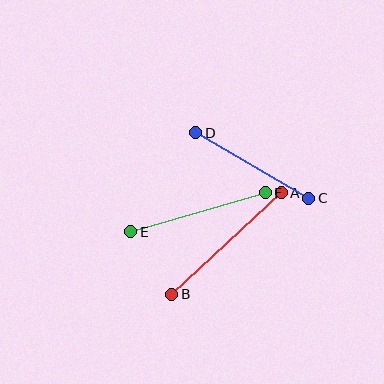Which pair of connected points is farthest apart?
Points A and B are farthest apart.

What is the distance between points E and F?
The distance is approximately 140 pixels.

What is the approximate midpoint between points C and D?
The midpoint is at approximately (252, 166) pixels.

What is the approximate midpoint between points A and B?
The midpoint is at approximately (226, 244) pixels.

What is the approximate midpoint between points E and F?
The midpoint is at approximately (198, 212) pixels.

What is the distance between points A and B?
The distance is approximately 150 pixels.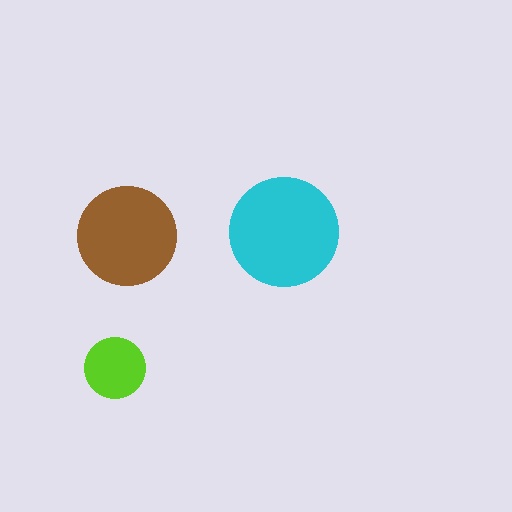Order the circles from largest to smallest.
the cyan one, the brown one, the lime one.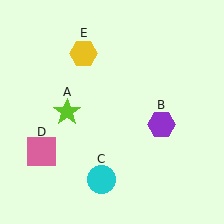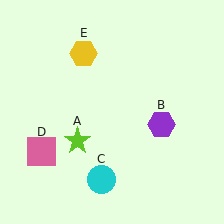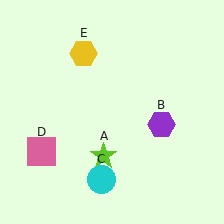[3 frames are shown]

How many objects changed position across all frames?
1 object changed position: lime star (object A).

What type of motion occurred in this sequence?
The lime star (object A) rotated counterclockwise around the center of the scene.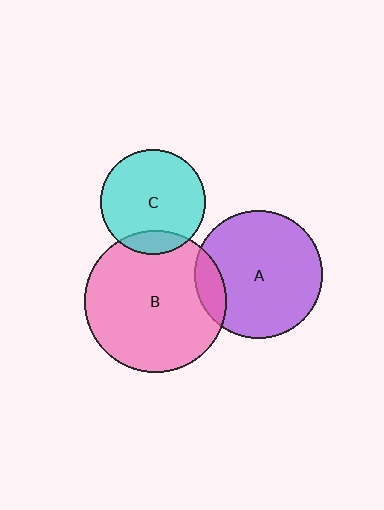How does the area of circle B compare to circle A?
Approximately 1.2 times.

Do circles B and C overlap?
Yes.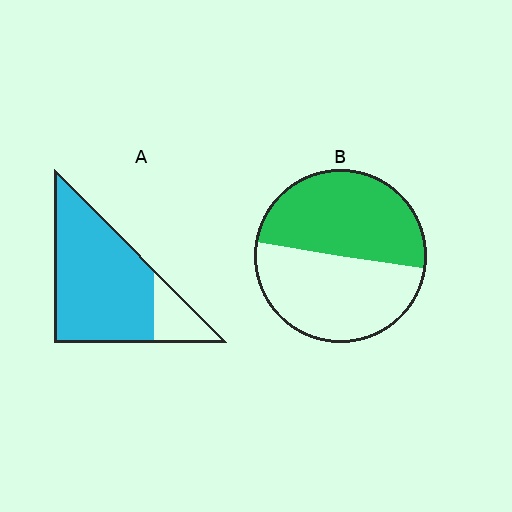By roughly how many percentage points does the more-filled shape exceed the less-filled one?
By roughly 30 percentage points (A over B).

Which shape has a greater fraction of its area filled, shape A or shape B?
Shape A.